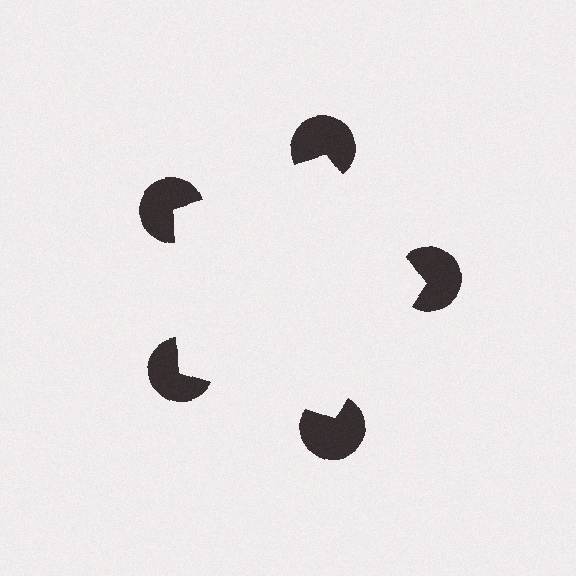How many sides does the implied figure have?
5 sides.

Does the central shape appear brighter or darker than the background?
It typically appears slightly brighter than the background, even though no actual brightness change is drawn.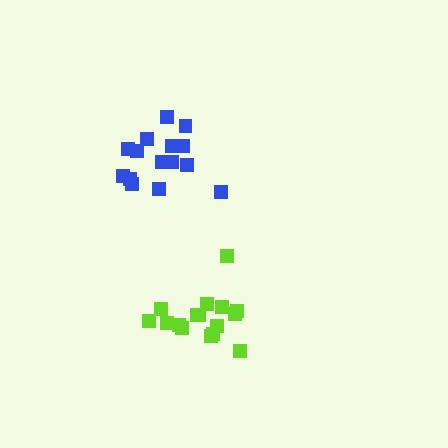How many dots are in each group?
Group 1: 15 dots, Group 2: 16 dots (31 total).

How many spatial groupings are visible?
There are 2 spatial groupings.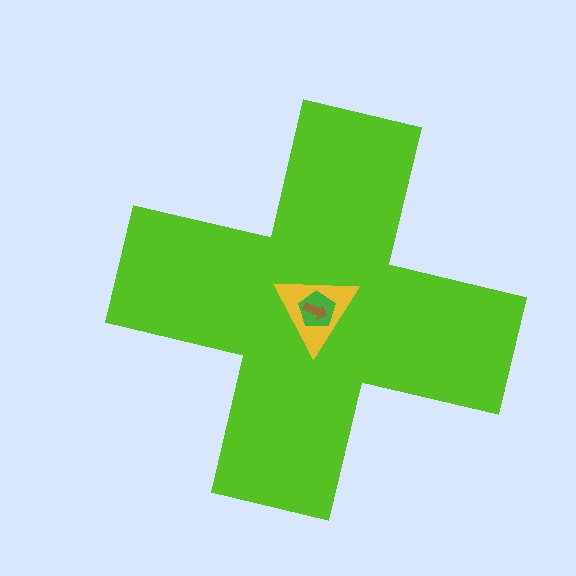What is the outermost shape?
The lime cross.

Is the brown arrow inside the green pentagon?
Yes.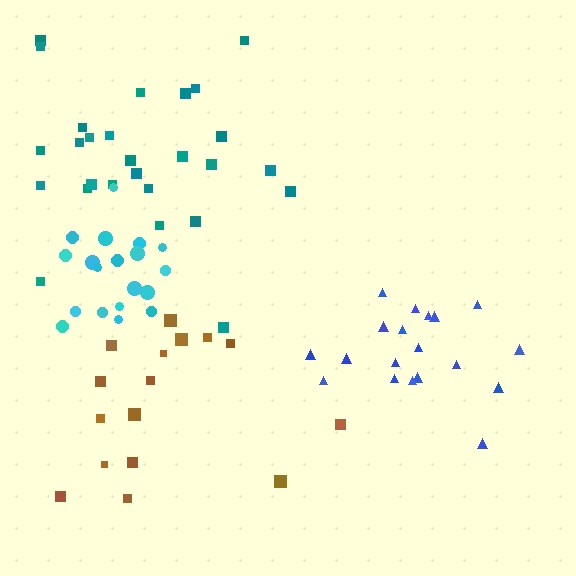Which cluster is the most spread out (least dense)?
Brown.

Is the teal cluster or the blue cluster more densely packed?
Blue.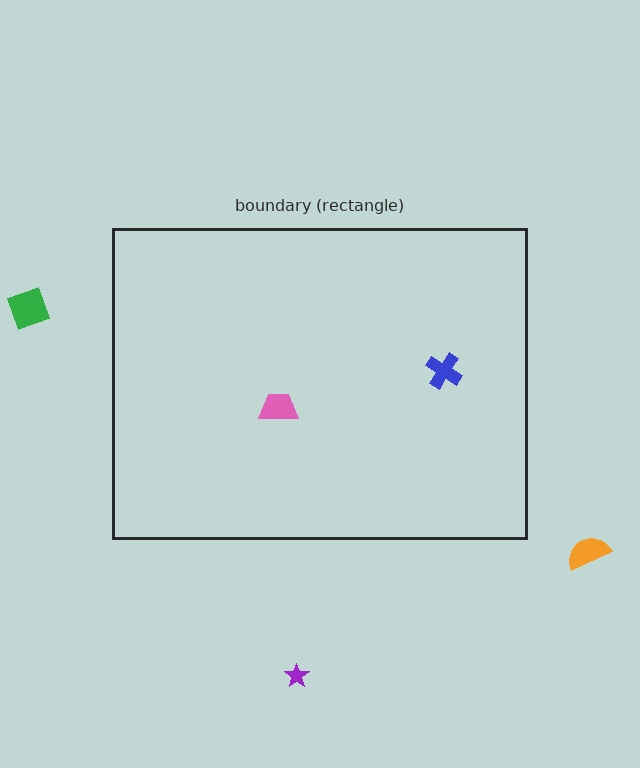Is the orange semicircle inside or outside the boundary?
Outside.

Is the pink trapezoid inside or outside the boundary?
Inside.